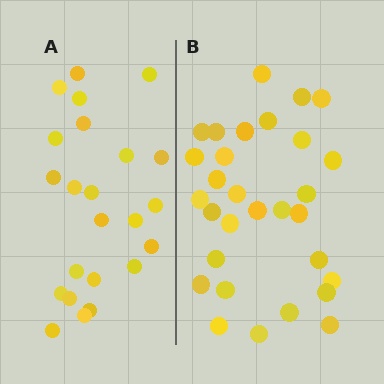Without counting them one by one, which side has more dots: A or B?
Region B (the right region) has more dots.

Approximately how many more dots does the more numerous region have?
Region B has roughly 8 or so more dots than region A.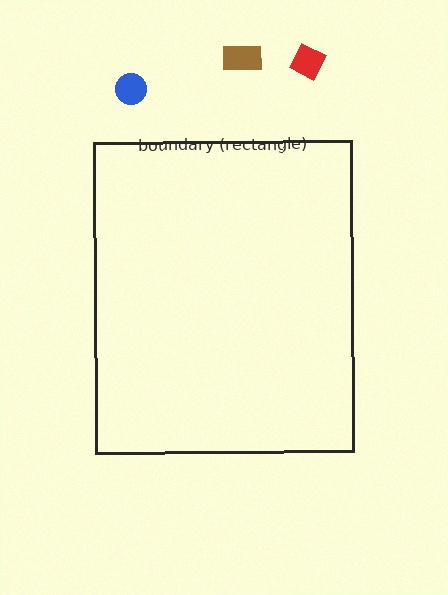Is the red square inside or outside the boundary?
Outside.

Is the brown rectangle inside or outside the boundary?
Outside.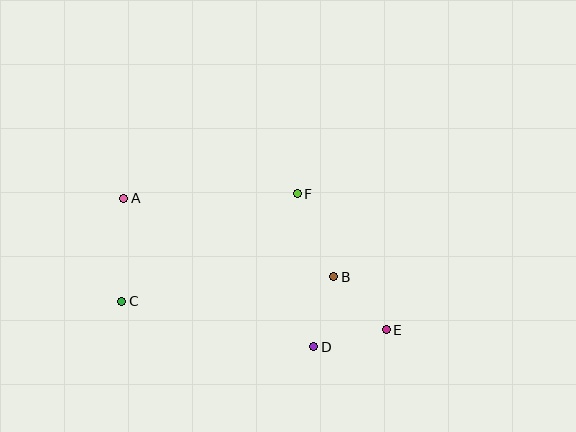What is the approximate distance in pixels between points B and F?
The distance between B and F is approximately 91 pixels.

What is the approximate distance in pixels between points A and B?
The distance between A and B is approximately 224 pixels.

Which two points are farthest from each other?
Points A and E are farthest from each other.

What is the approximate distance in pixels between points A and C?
The distance between A and C is approximately 103 pixels.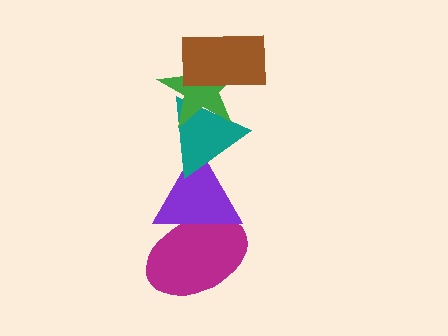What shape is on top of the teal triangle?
The green star is on top of the teal triangle.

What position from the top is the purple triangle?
The purple triangle is 4th from the top.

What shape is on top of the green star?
The brown rectangle is on top of the green star.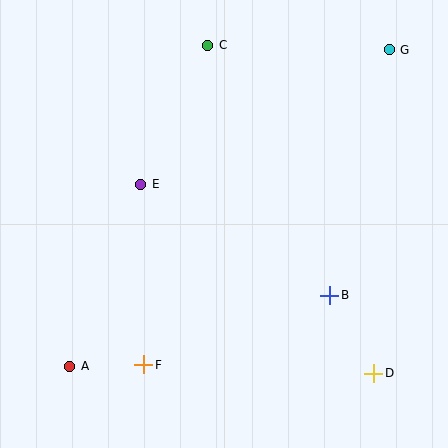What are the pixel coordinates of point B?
Point B is at (330, 295).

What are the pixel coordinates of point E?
Point E is at (141, 184).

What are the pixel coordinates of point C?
Point C is at (208, 45).